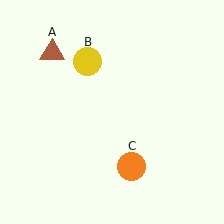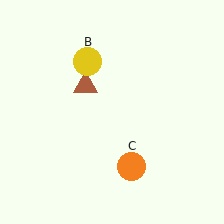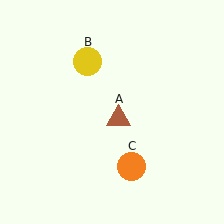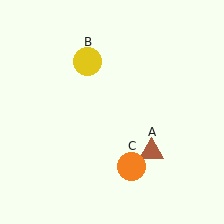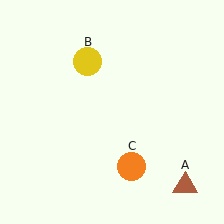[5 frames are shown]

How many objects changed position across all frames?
1 object changed position: brown triangle (object A).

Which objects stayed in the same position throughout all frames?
Yellow circle (object B) and orange circle (object C) remained stationary.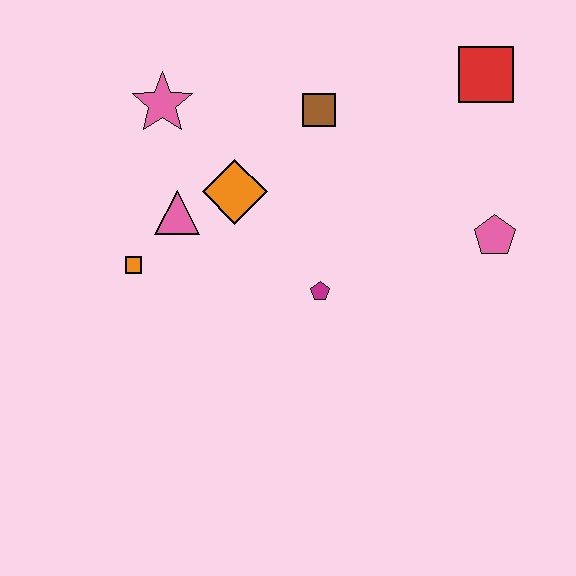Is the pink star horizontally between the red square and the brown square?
No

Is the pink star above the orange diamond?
Yes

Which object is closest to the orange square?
The pink triangle is closest to the orange square.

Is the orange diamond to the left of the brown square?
Yes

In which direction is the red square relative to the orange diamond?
The red square is to the right of the orange diamond.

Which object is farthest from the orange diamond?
The red square is farthest from the orange diamond.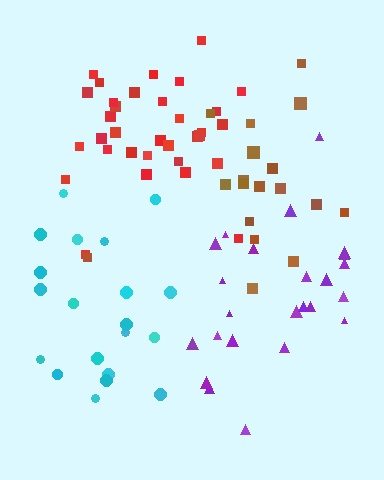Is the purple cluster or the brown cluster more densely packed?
Brown.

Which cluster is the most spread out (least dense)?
Purple.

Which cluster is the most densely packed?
Red.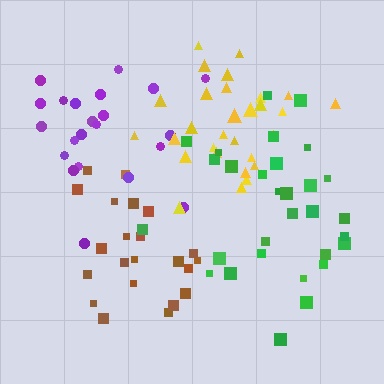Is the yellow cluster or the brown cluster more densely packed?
Yellow.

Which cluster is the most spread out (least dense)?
Green.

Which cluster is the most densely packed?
Yellow.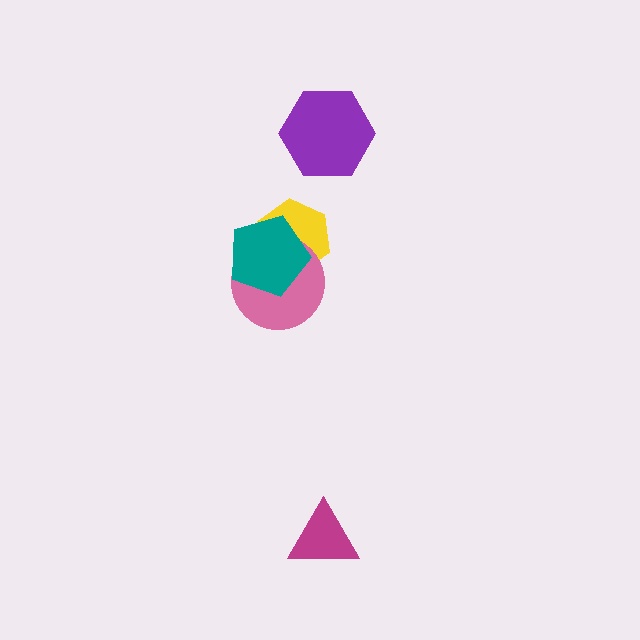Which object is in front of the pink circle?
The teal pentagon is in front of the pink circle.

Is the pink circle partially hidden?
Yes, it is partially covered by another shape.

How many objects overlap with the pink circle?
2 objects overlap with the pink circle.